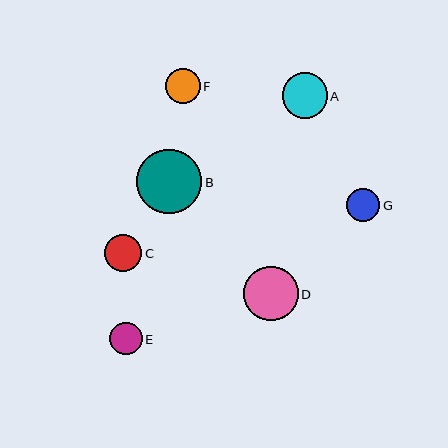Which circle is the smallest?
Circle E is the smallest with a size of approximately 32 pixels.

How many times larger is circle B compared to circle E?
Circle B is approximately 2.0 times the size of circle E.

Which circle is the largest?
Circle B is the largest with a size of approximately 65 pixels.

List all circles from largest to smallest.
From largest to smallest: B, D, A, C, F, G, E.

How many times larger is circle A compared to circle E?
Circle A is approximately 1.4 times the size of circle E.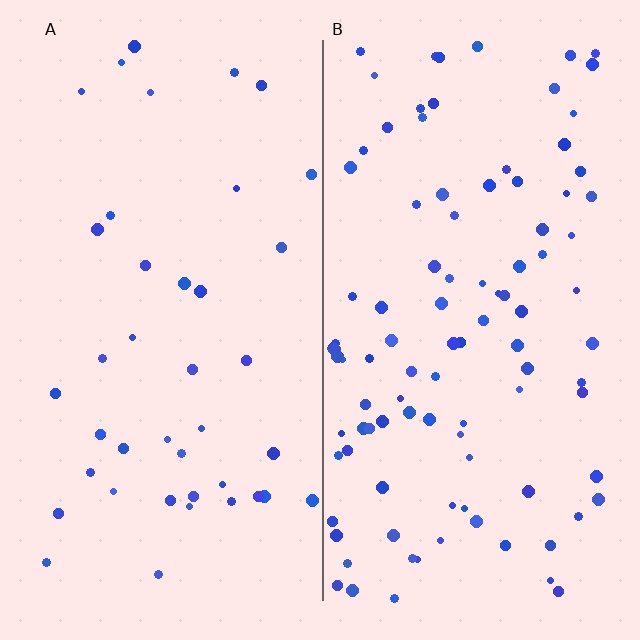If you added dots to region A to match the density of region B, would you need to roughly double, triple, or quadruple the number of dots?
Approximately triple.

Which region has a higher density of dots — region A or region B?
B (the right).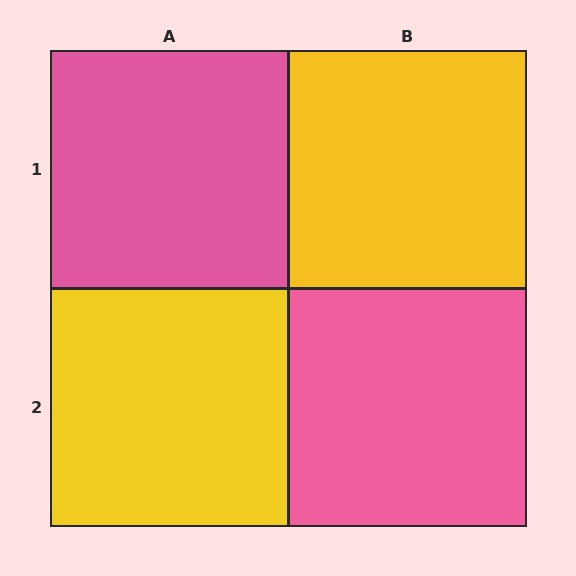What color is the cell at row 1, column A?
Pink.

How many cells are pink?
2 cells are pink.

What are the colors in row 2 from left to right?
Yellow, pink.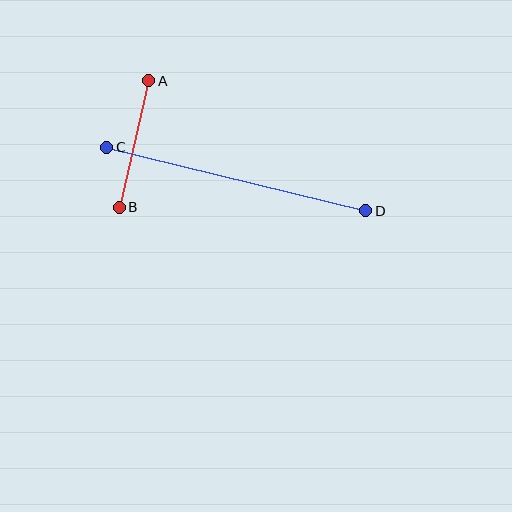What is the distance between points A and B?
The distance is approximately 130 pixels.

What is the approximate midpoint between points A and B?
The midpoint is at approximately (134, 144) pixels.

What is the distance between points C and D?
The distance is approximately 267 pixels.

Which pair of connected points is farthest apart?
Points C and D are farthest apart.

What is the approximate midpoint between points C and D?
The midpoint is at approximately (236, 179) pixels.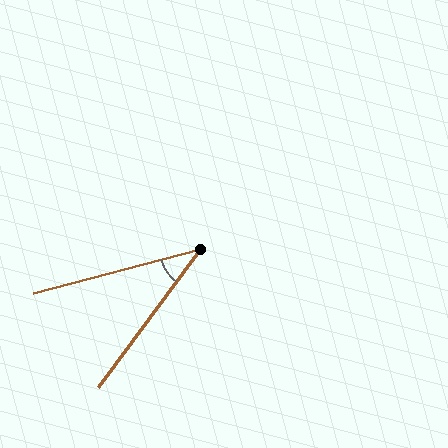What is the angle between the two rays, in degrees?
Approximately 39 degrees.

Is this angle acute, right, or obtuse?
It is acute.